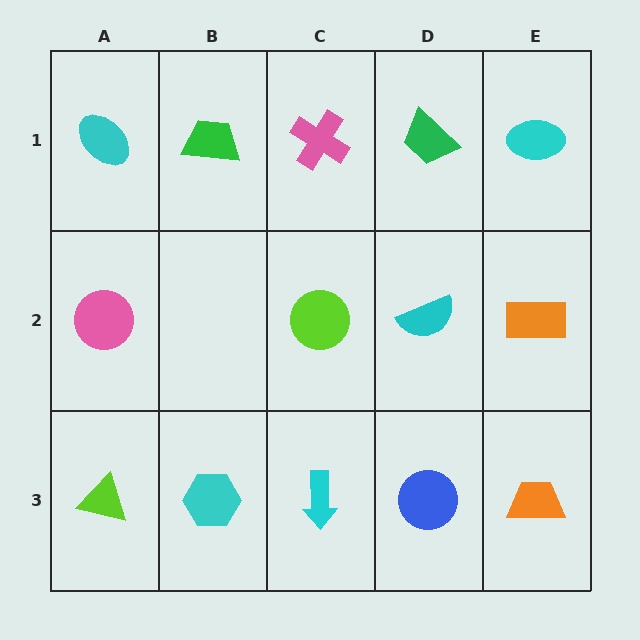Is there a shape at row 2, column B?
No, that cell is empty.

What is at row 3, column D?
A blue circle.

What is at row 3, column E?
An orange trapezoid.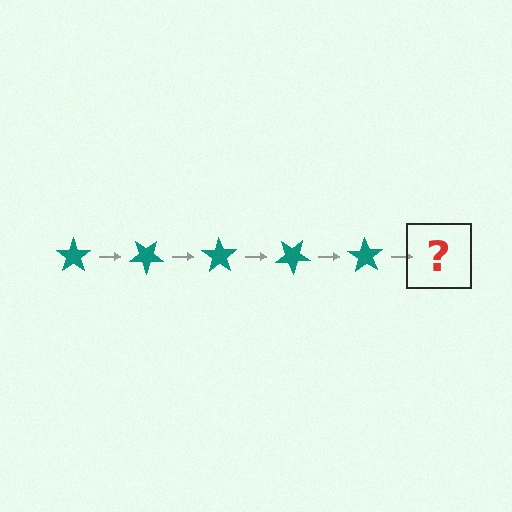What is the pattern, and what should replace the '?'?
The pattern is that the star rotates 35 degrees each step. The '?' should be a teal star rotated 175 degrees.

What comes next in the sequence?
The next element should be a teal star rotated 175 degrees.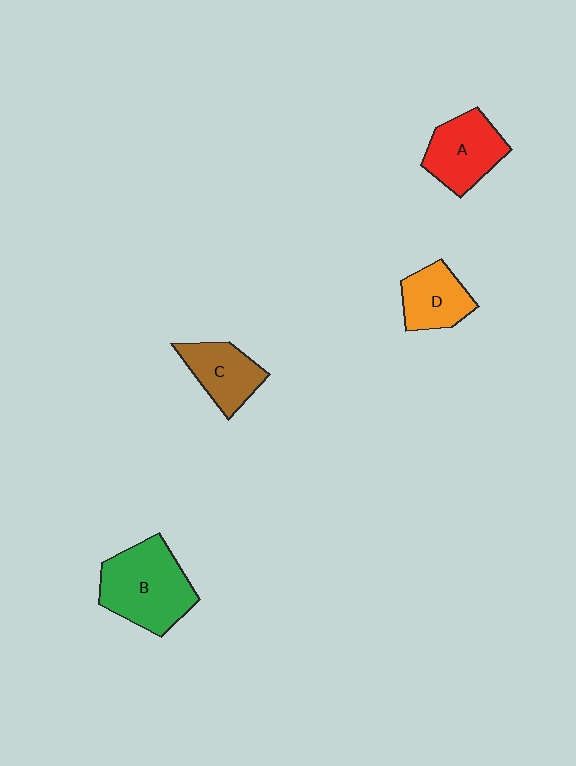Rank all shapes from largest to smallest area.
From largest to smallest: B (green), A (red), C (brown), D (orange).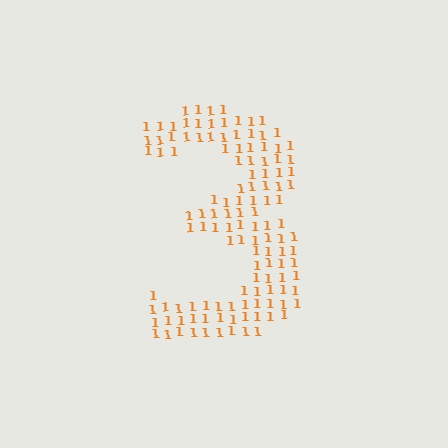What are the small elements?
The small elements are digit 1's.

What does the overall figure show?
The overall figure shows the digit 3.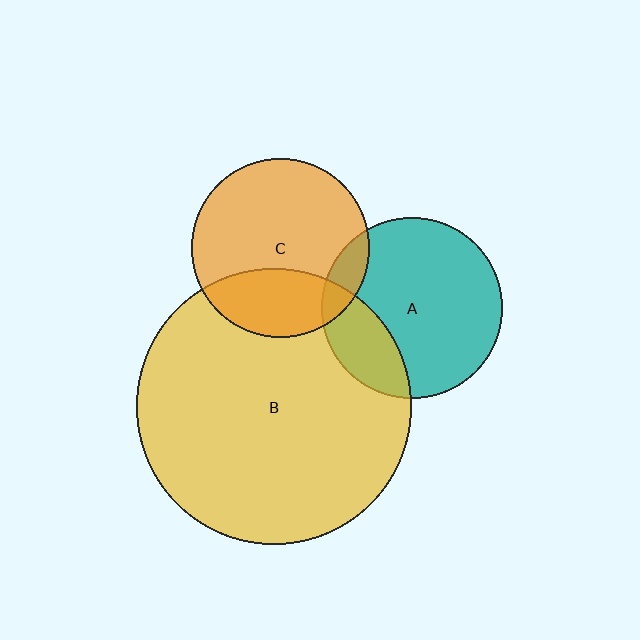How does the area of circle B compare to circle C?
Approximately 2.4 times.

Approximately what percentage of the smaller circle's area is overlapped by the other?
Approximately 30%.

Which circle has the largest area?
Circle B (yellow).